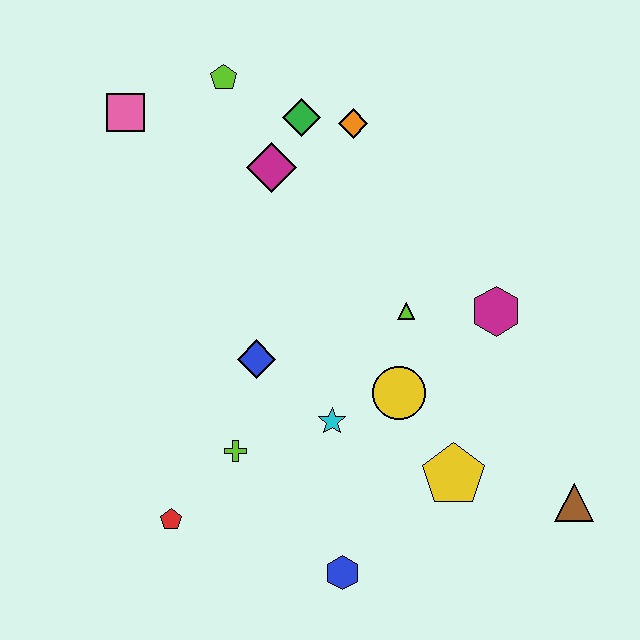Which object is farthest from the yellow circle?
The pink square is farthest from the yellow circle.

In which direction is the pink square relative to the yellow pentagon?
The pink square is above the yellow pentagon.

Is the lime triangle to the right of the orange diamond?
Yes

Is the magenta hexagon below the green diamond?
Yes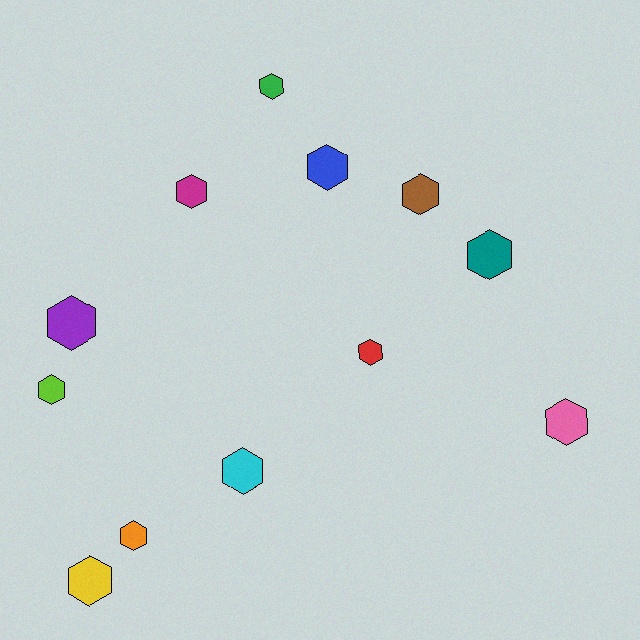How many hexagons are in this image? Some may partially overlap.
There are 12 hexagons.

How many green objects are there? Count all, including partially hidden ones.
There is 1 green object.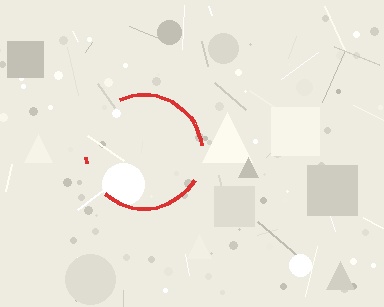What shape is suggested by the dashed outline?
The dashed outline suggests a circle.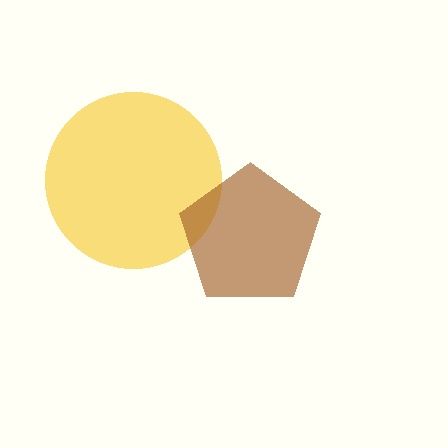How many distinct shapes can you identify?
There are 2 distinct shapes: a yellow circle, a brown pentagon.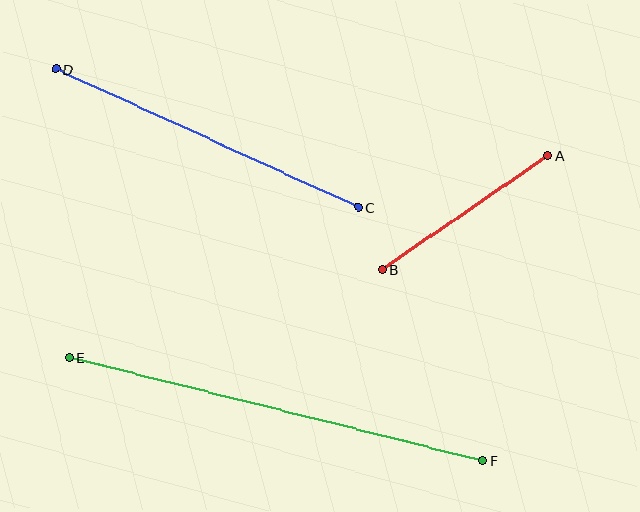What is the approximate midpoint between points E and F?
The midpoint is at approximately (276, 409) pixels.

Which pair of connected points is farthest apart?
Points E and F are farthest apart.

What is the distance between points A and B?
The distance is approximately 202 pixels.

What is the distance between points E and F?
The distance is approximately 427 pixels.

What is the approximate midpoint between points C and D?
The midpoint is at approximately (207, 138) pixels.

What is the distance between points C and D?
The distance is approximately 332 pixels.